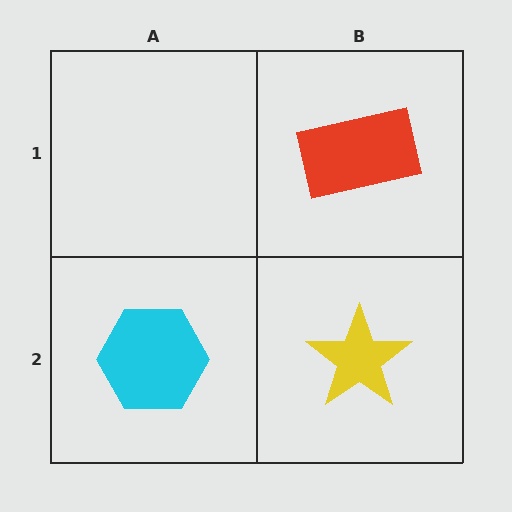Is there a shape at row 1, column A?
No, that cell is empty.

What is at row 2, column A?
A cyan hexagon.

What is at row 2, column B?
A yellow star.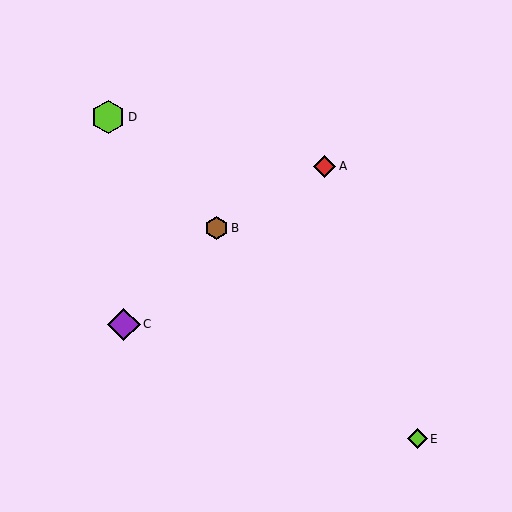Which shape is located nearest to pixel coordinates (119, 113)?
The lime hexagon (labeled D) at (108, 117) is nearest to that location.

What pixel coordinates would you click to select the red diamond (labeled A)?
Click at (325, 166) to select the red diamond A.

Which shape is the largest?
The lime hexagon (labeled D) is the largest.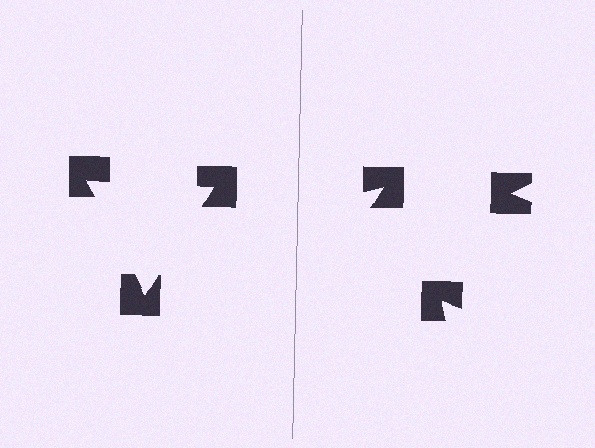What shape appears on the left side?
An illusory triangle.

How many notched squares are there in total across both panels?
6 — 3 on each side.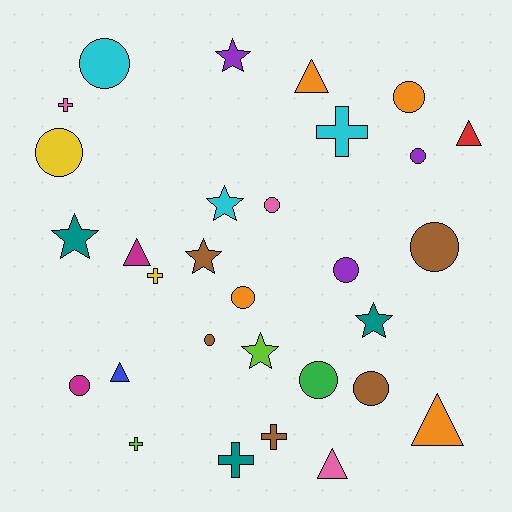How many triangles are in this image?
There are 6 triangles.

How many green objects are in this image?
There is 1 green object.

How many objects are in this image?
There are 30 objects.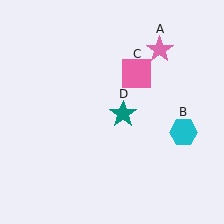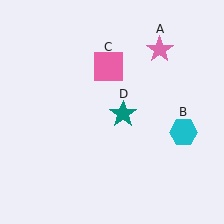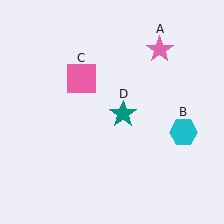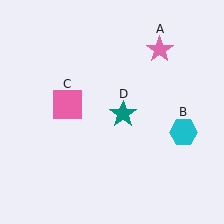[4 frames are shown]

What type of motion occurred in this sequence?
The pink square (object C) rotated counterclockwise around the center of the scene.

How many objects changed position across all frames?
1 object changed position: pink square (object C).